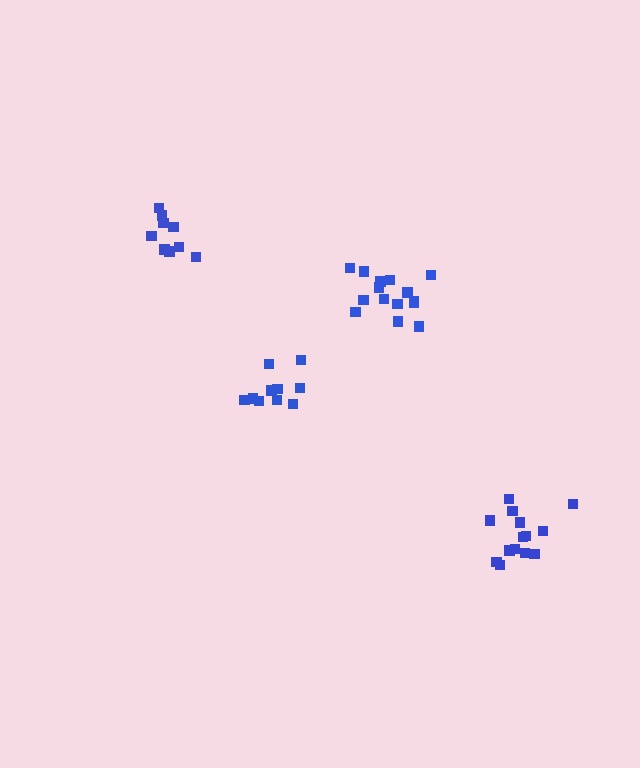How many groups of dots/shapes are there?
There are 4 groups.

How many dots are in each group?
Group 1: 14 dots, Group 2: 15 dots, Group 3: 10 dots, Group 4: 9 dots (48 total).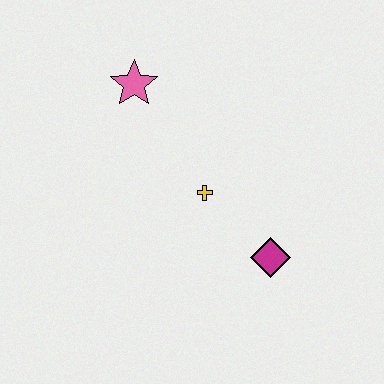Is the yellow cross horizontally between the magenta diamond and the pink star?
Yes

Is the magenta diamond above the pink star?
No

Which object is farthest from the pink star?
The magenta diamond is farthest from the pink star.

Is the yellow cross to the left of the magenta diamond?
Yes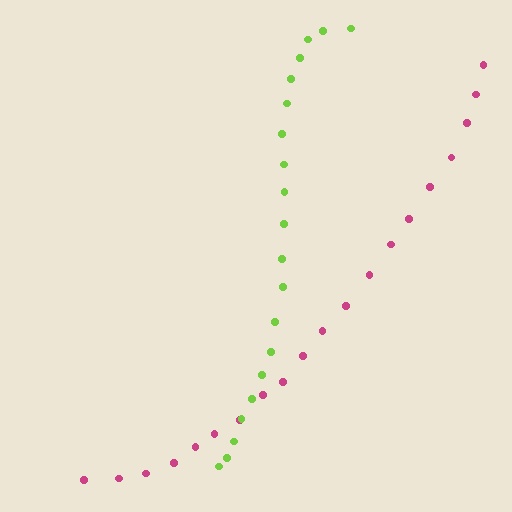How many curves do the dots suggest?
There are 2 distinct paths.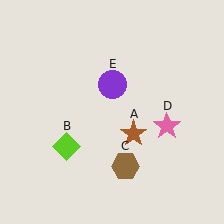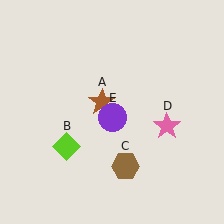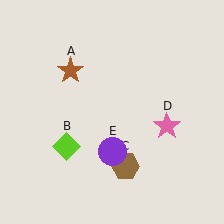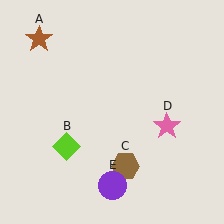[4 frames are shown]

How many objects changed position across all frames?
2 objects changed position: brown star (object A), purple circle (object E).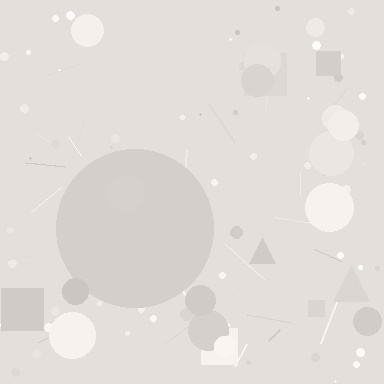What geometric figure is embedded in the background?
A circle is embedded in the background.